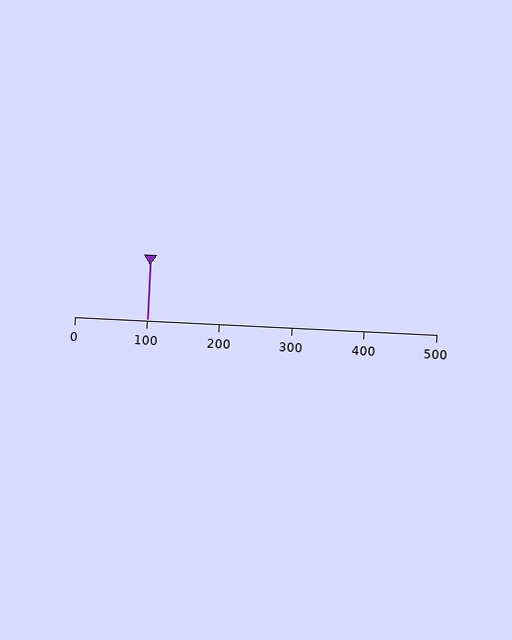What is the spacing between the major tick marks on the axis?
The major ticks are spaced 100 apart.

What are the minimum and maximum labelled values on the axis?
The axis runs from 0 to 500.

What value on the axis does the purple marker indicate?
The marker indicates approximately 100.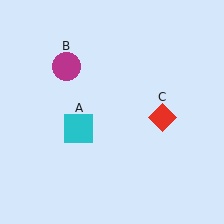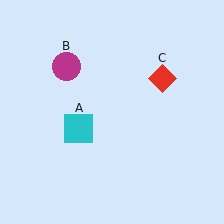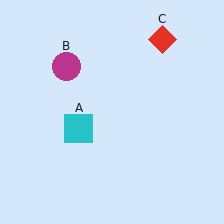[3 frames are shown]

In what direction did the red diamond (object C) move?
The red diamond (object C) moved up.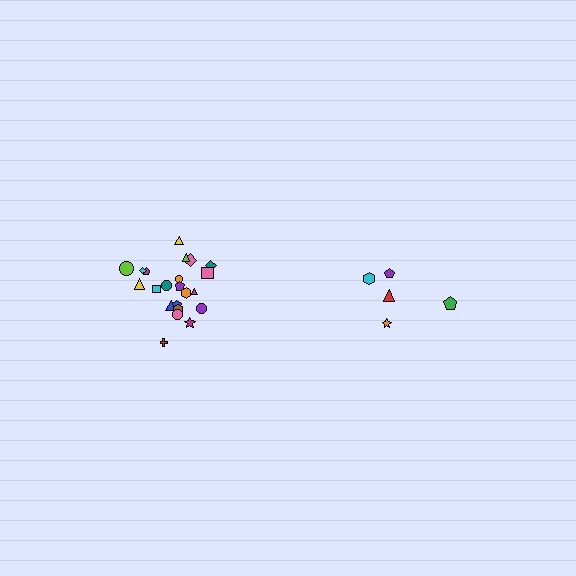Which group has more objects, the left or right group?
The left group.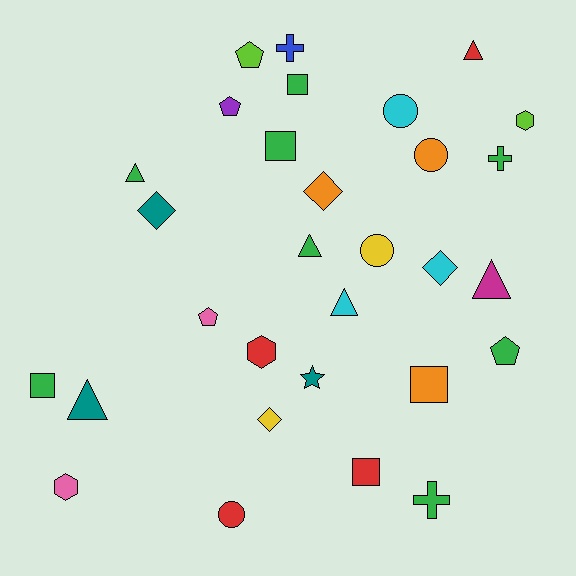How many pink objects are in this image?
There are 2 pink objects.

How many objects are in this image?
There are 30 objects.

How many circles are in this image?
There are 4 circles.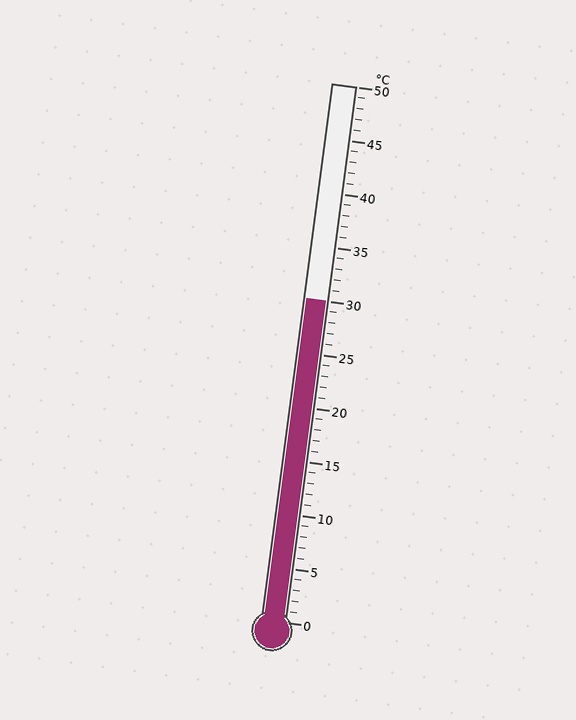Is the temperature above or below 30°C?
The temperature is at 30°C.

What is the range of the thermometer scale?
The thermometer scale ranges from 0°C to 50°C.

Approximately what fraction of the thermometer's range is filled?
The thermometer is filled to approximately 60% of its range.